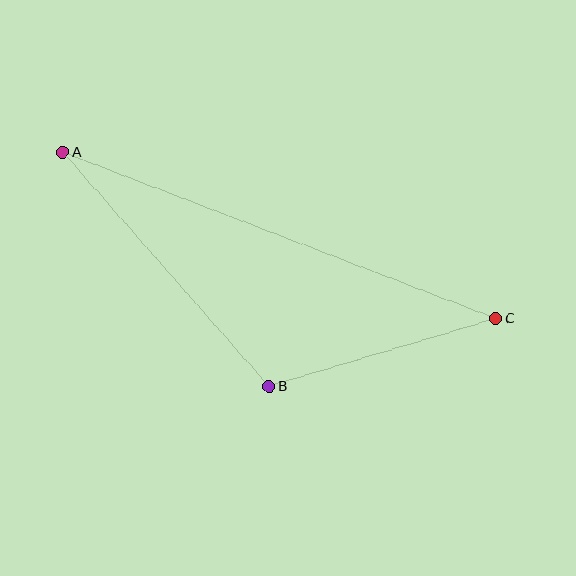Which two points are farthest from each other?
Points A and C are farthest from each other.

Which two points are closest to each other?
Points B and C are closest to each other.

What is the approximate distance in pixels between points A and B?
The distance between A and B is approximately 312 pixels.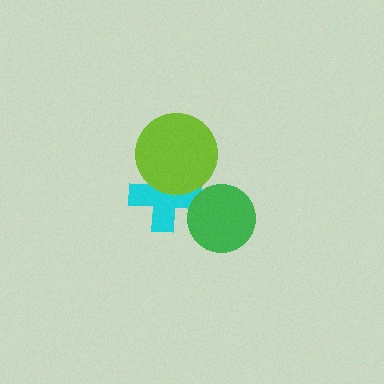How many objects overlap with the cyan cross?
2 objects overlap with the cyan cross.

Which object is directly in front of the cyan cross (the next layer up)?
The lime circle is directly in front of the cyan cross.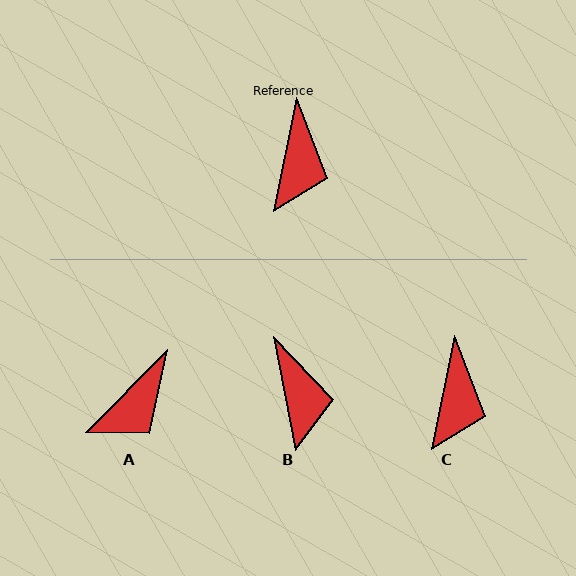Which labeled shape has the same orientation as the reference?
C.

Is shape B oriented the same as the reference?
No, it is off by about 22 degrees.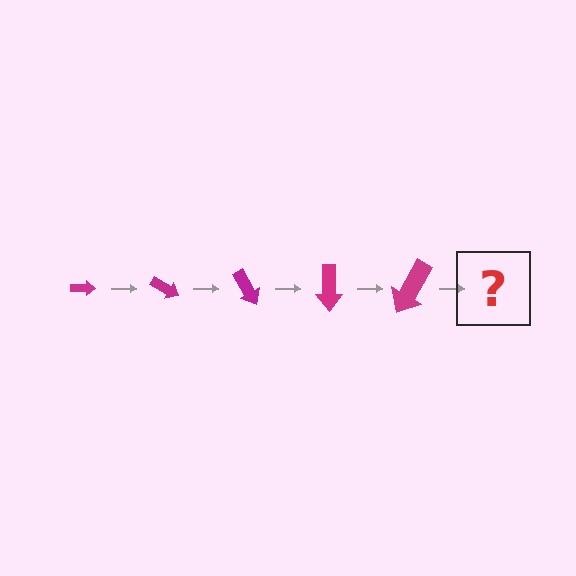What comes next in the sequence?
The next element should be an arrow, larger than the previous one and rotated 150 degrees from the start.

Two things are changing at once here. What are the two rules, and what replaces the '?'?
The two rules are that the arrow grows larger each step and it rotates 30 degrees each step. The '?' should be an arrow, larger than the previous one and rotated 150 degrees from the start.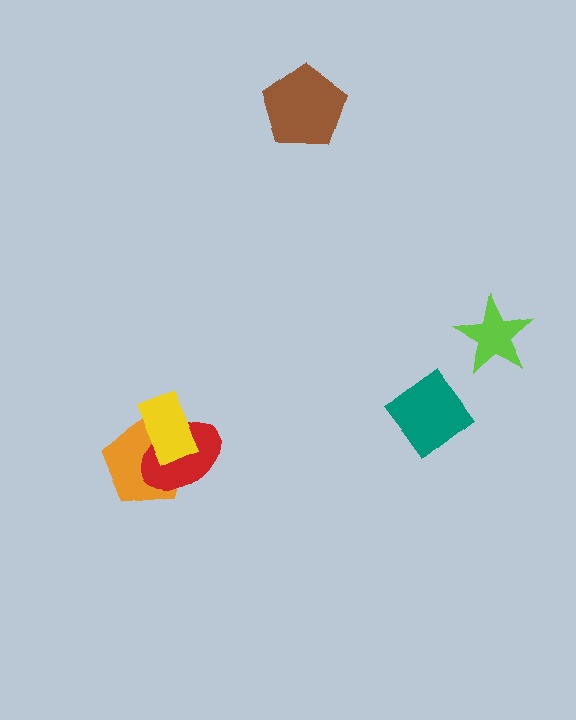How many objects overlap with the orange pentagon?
2 objects overlap with the orange pentagon.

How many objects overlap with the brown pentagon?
0 objects overlap with the brown pentagon.